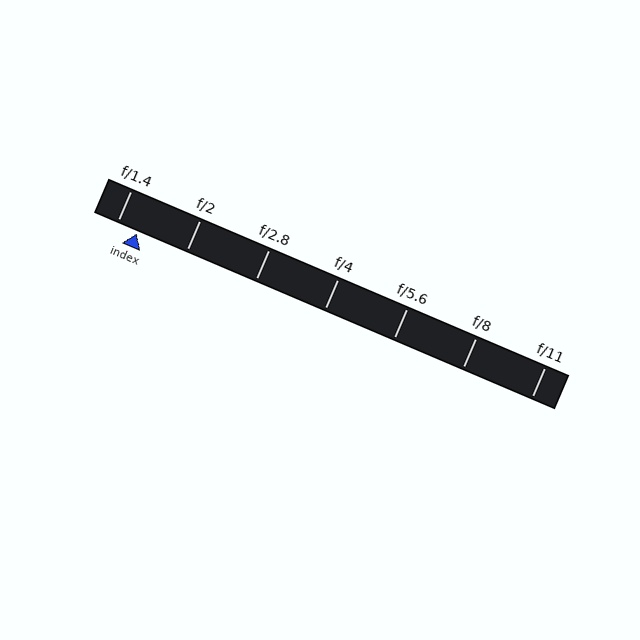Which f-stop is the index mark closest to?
The index mark is closest to f/1.4.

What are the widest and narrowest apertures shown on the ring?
The widest aperture shown is f/1.4 and the narrowest is f/11.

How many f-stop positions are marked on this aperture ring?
There are 7 f-stop positions marked.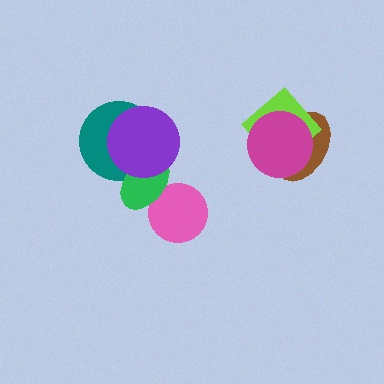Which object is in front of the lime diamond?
The magenta circle is in front of the lime diamond.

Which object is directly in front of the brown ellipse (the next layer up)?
The lime diamond is directly in front of the brown ellipse.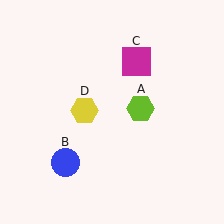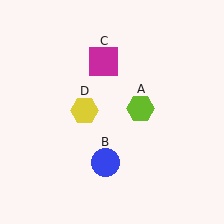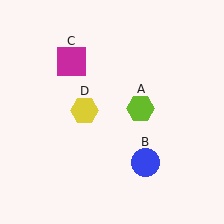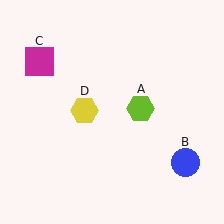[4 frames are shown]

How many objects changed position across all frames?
2 objects changed position: blue circle (object B), magenta square (object C).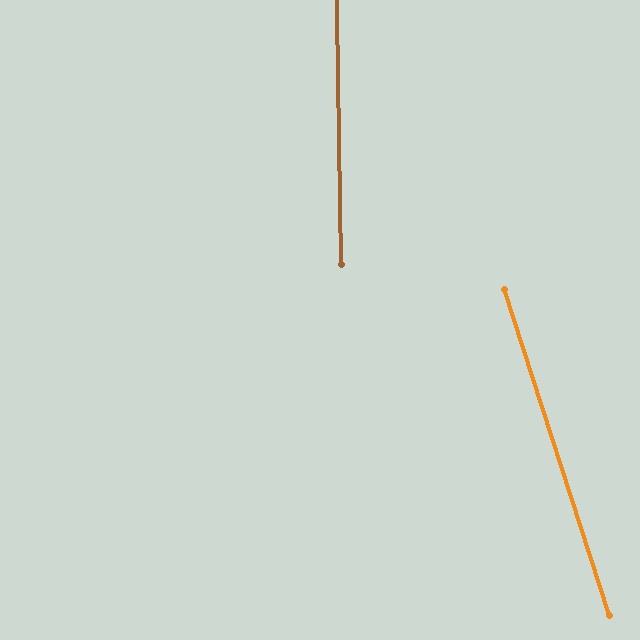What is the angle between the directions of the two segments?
Approximately 17 degrees.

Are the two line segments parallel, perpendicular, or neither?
Neither parallel nor perpendicular — they differ by about 17°.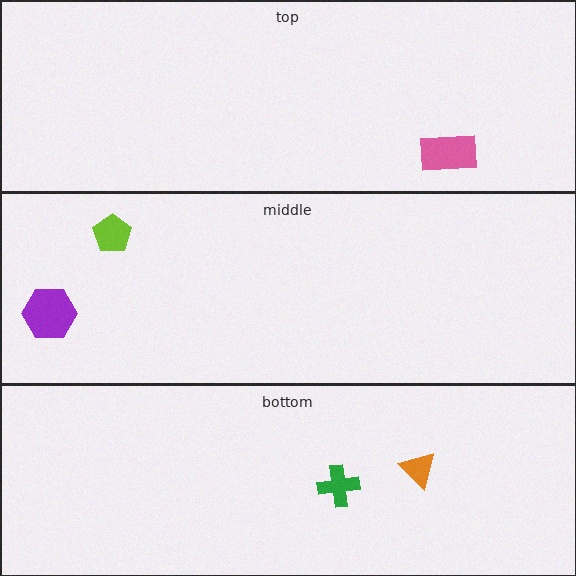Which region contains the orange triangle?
The bottom region.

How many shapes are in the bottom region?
2.